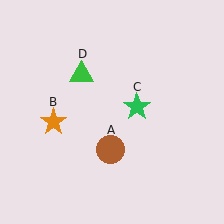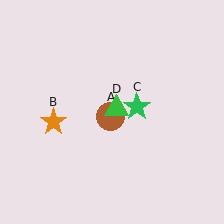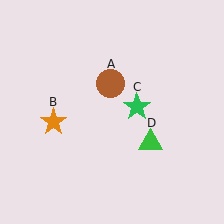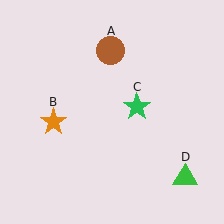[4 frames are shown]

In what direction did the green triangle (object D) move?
The green triangle (object D) moved down and to the right.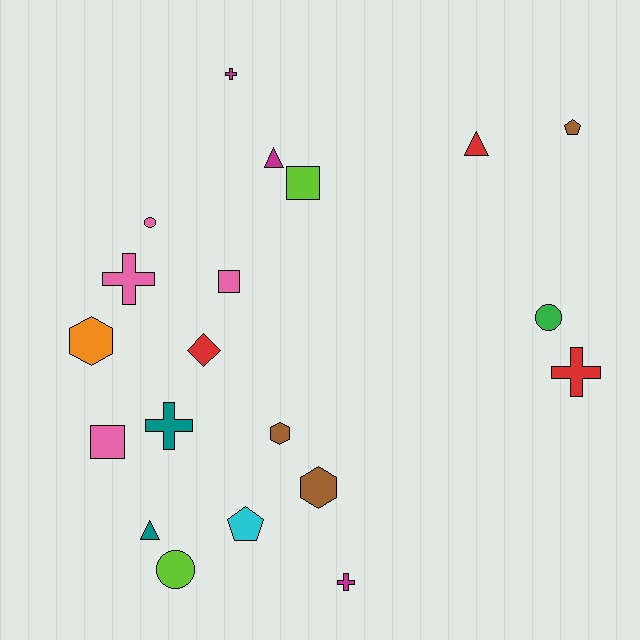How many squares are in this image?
There are 3 squares.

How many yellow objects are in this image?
There are no yellow objects.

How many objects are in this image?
There are 20 objects.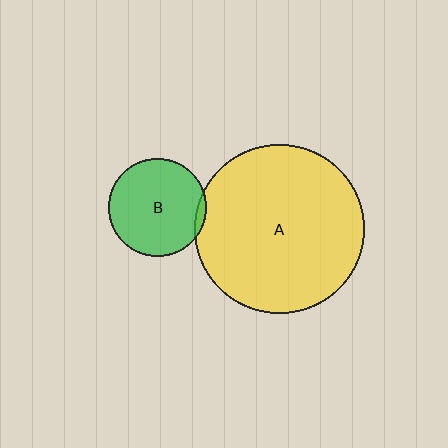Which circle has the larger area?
Circle A (yellow).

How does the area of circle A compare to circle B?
Approximately 3.0 times.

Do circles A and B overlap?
Yes.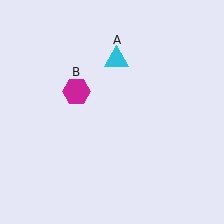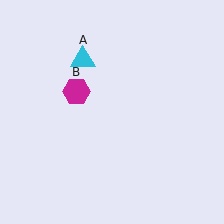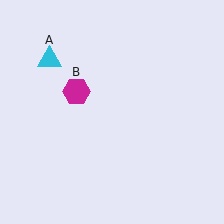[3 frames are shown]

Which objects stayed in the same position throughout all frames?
Magenta hexagon (object B) remained stationary.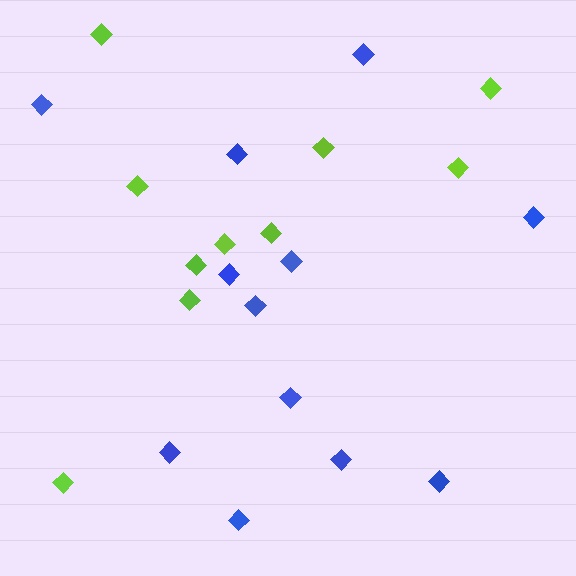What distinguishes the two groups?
There are 2 groups: one group of lime diamonds (10) and one group of blue diamonds (12).